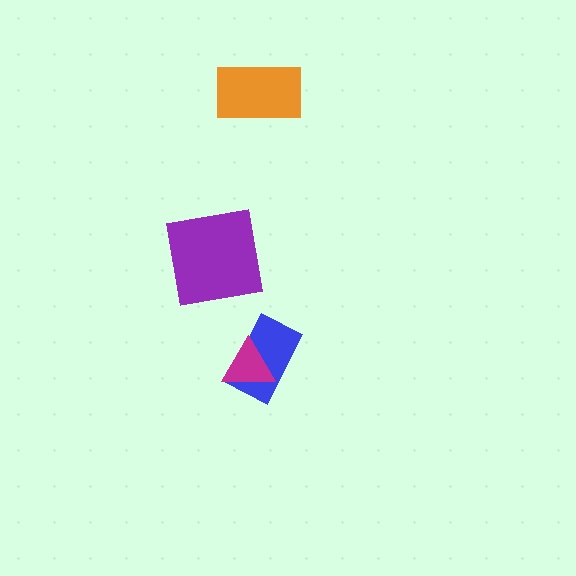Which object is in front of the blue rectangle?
The magenta triangle is in front of the blue rectangle.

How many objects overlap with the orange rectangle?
0 objects overlap with the orange rectangle.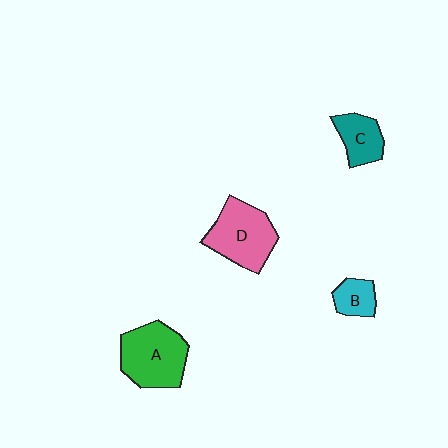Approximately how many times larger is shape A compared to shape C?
Approximately 1.9 times.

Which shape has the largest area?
Shape A (green).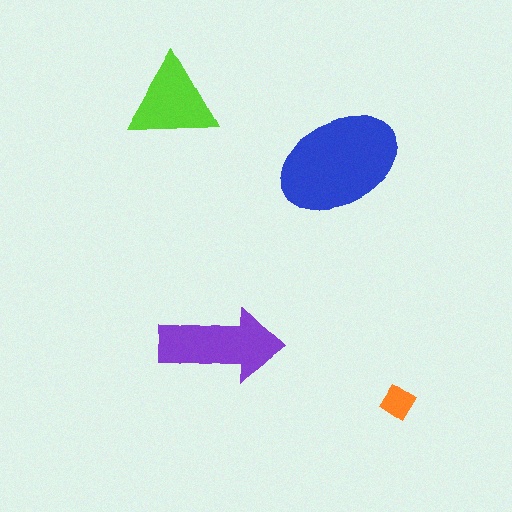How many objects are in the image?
There are 4 objects in the image.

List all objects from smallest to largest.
The orange diamond, the lime triangle, the purple arrow, the blue ellipse.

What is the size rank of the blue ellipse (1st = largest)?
1st.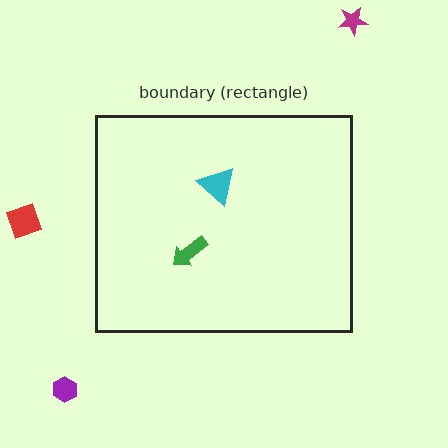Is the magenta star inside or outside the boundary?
Outside.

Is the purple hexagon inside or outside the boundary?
Outside.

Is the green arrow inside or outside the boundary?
Inside.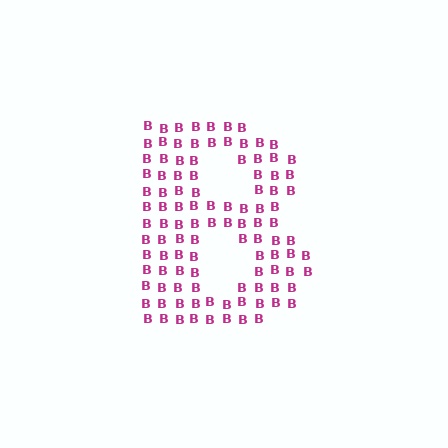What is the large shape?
The large shape is the letter B.